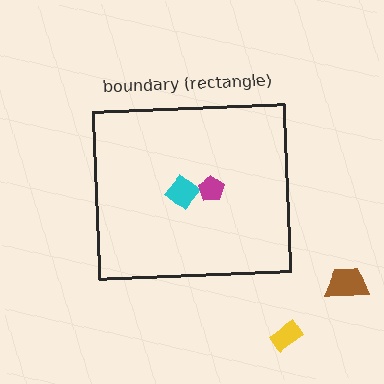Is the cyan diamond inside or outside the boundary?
Inside.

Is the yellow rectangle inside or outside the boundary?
Outside.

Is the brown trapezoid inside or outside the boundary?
Outside.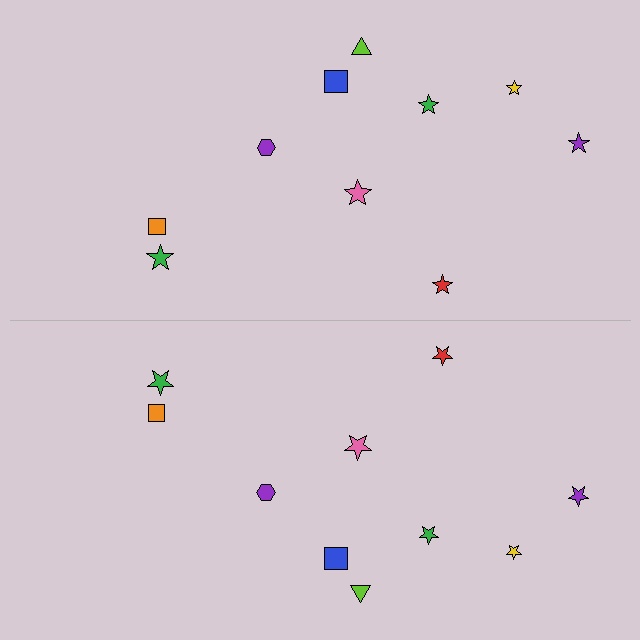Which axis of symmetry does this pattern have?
The pattern has a horizontal axis of symmetry running through the center of the image.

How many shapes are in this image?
There are 20 shapes in this image.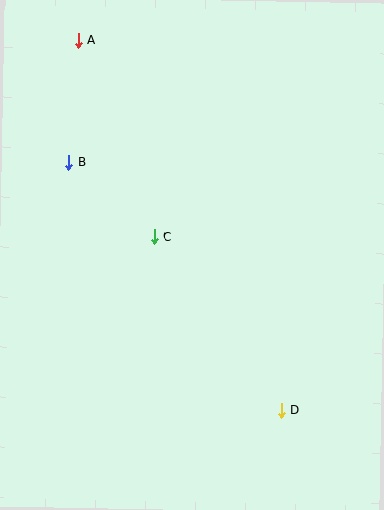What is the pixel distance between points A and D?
The distance between A and D is 422 pixels.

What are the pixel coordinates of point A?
Point A is at (78, 40).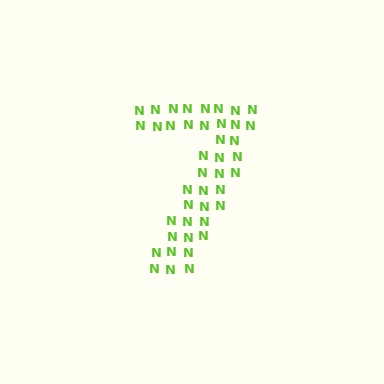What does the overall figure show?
The overall figure shows the digit 7.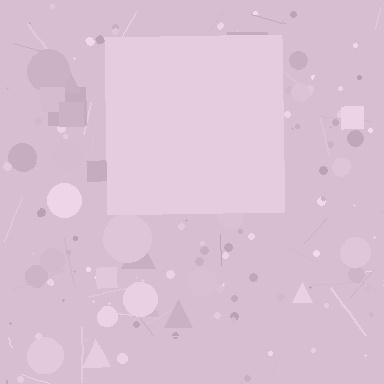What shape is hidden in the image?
A square is hidden in the image.